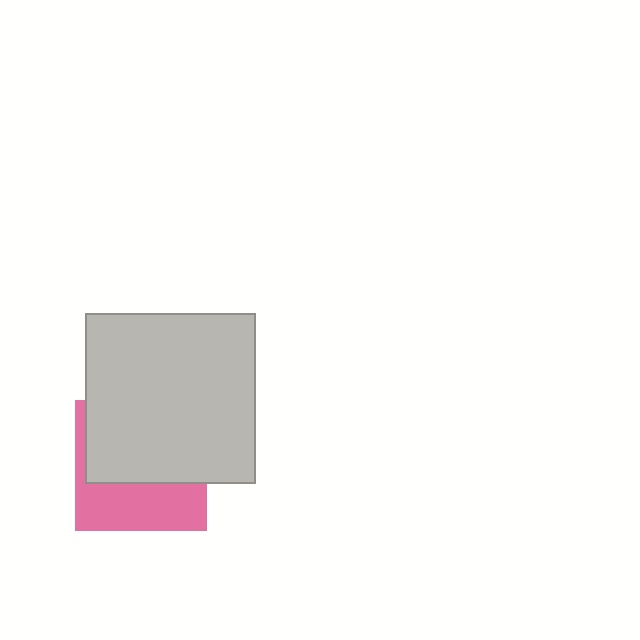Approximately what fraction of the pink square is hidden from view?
Roughly 59% of the pink square is hidden behind the light gray square.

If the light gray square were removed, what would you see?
You would see the complete pink square.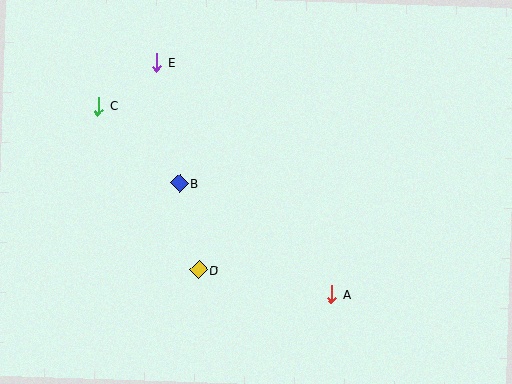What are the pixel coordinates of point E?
Point E is at (157, 62).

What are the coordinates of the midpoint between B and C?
The midpoint between B and C is at (139, 145).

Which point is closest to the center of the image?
Point B at (179, 183) is closest to the center.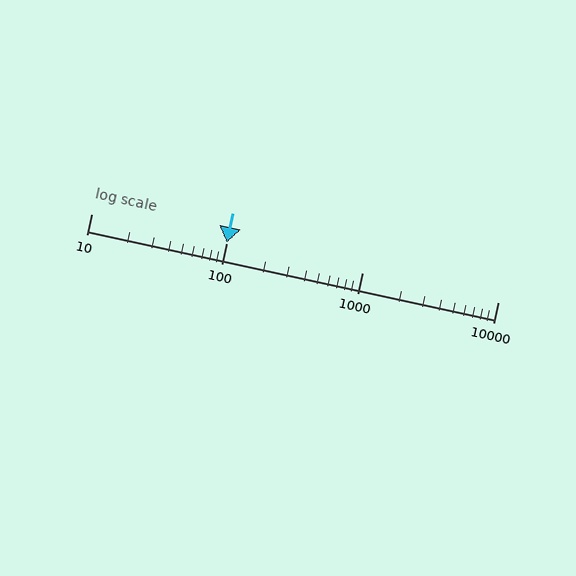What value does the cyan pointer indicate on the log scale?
The pointer indicates approximately 100.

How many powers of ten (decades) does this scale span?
The scale spans 3 decades, from 10 to 10000.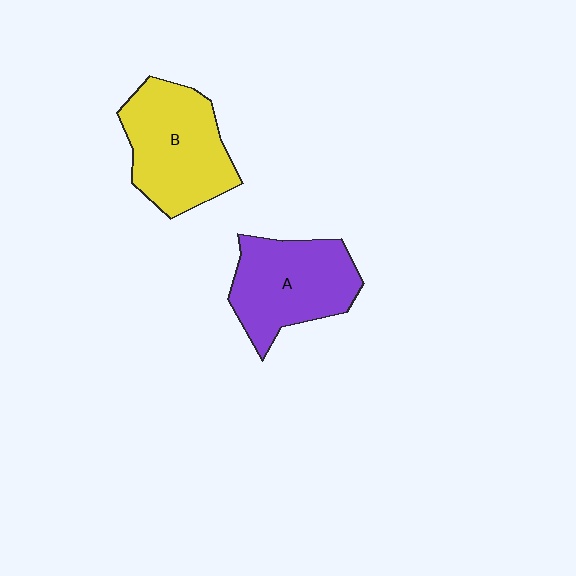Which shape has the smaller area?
Shape A (purple).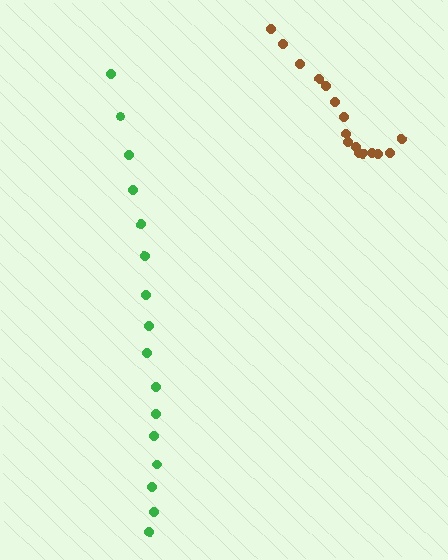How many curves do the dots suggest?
There are 2 distinct paths.